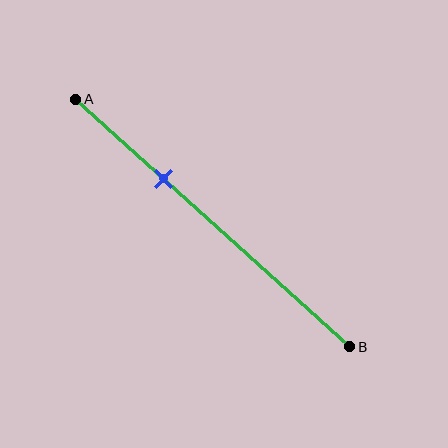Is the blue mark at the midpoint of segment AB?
No, the mark is at about 30% from A, not at the 50% midpoint.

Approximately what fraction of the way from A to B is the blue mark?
The blue mark is approximately 30% of the way from A to B.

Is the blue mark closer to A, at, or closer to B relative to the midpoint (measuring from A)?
The blue mark is closer to point A than the midpoint of segment AB.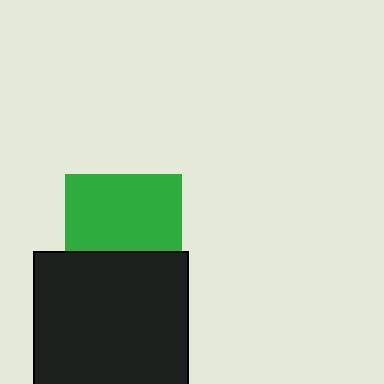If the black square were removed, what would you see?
You would see the complete green square.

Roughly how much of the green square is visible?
Most of it is visible (roughly 66%).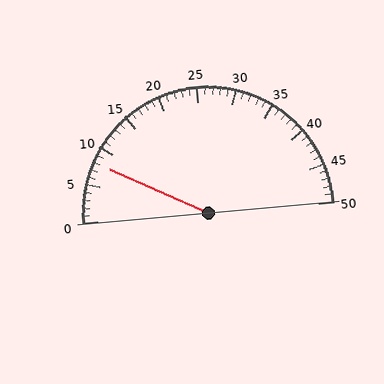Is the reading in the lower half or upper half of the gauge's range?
The reading is in the lower half of the range (0 to 50).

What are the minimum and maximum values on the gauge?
The gauge ranges from 0 to 50.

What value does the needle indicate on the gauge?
The needle indicates approximately 8.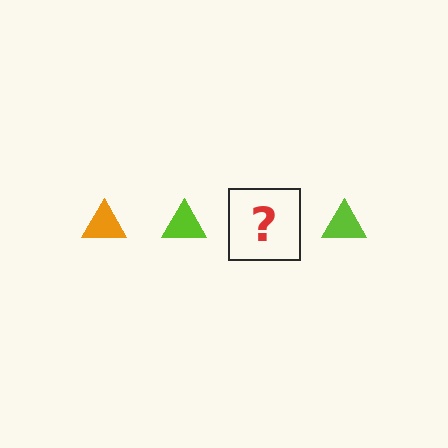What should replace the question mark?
The question mark should be replaced with an orange triangle.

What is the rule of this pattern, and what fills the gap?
The rule is that the pattern cycles through orange, lime triangles. The gap should be filled with an orange triangle.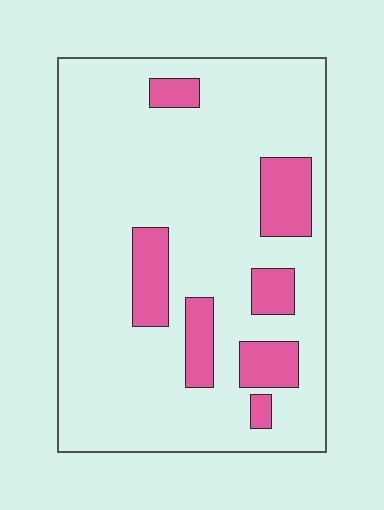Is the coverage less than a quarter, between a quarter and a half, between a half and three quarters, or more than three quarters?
Less than a quarter.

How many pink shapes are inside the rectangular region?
7.